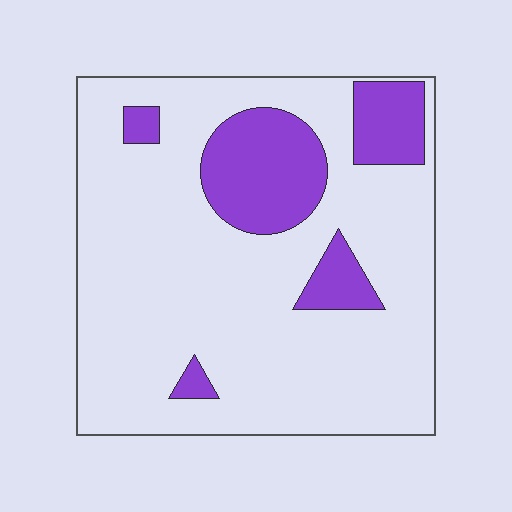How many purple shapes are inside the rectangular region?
5.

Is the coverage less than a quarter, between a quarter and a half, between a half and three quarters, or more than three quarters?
Less than a quarter.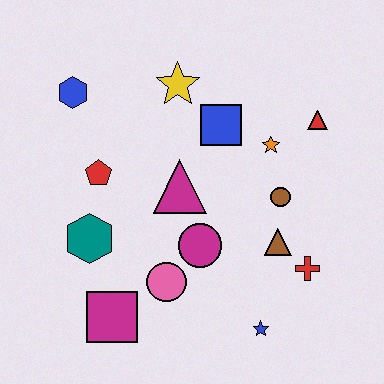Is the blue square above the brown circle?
Yes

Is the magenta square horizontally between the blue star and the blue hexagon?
Yes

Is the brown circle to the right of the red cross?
No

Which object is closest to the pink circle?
The magenta circle is closest to the pink circle.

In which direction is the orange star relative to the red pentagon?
The orange star is to the right of the red pentagon.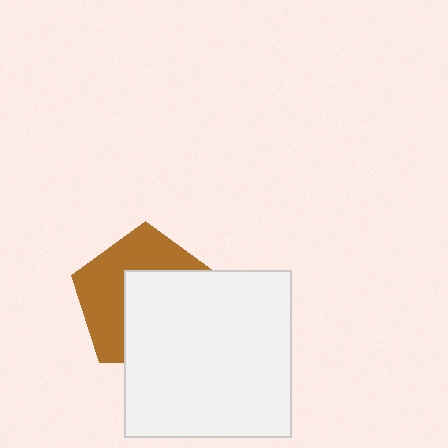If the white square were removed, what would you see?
You would see the complete brown pentagon.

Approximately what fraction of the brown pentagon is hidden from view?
Roughly 53% of the brown pentagon is hidden behind the white square.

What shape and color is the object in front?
The object in front is a white square.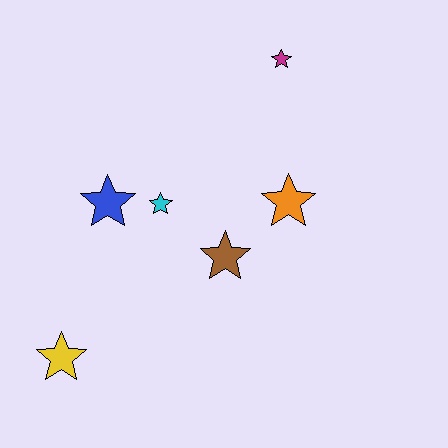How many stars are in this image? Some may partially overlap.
There are 6 stars.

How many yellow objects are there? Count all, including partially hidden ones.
There is 1 yellow object.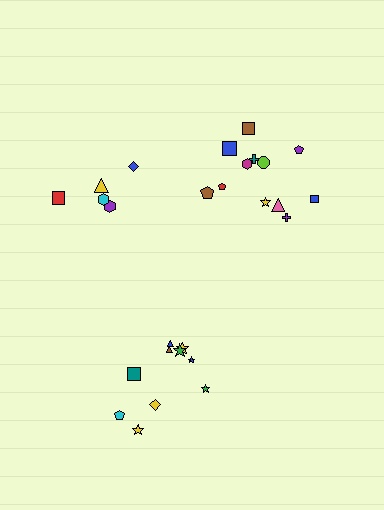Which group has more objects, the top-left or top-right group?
The top-right group.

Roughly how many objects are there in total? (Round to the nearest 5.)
Roughly 25 objects in total.